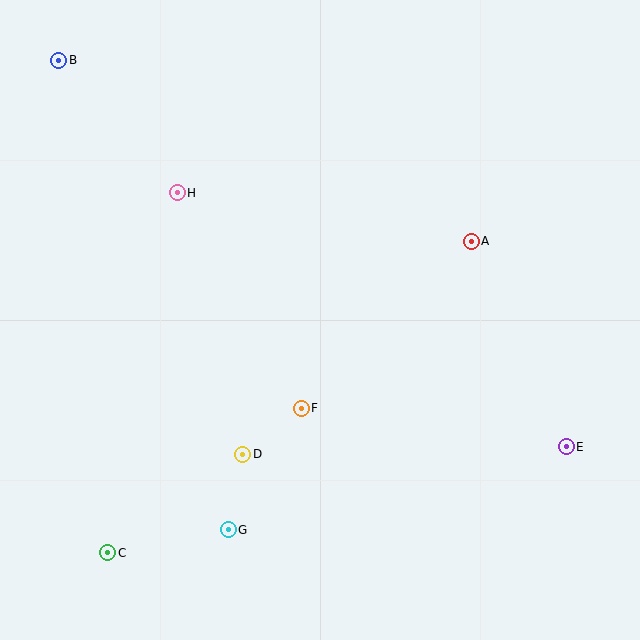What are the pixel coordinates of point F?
Point F is at (301, 408).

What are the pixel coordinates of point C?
Point C is at (108, 553).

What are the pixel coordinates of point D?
Point D is at (243, 454).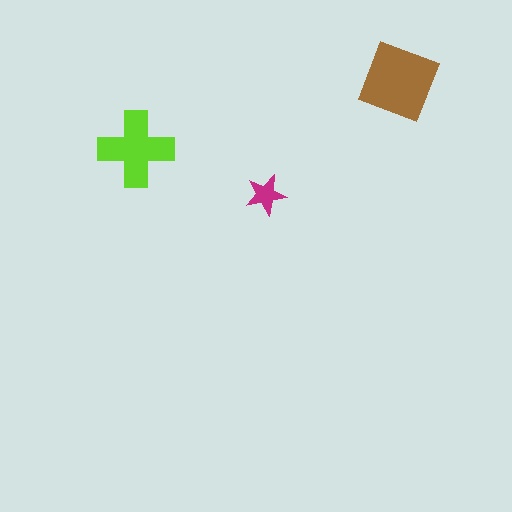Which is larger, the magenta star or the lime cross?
The lime cross.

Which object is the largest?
The brown square.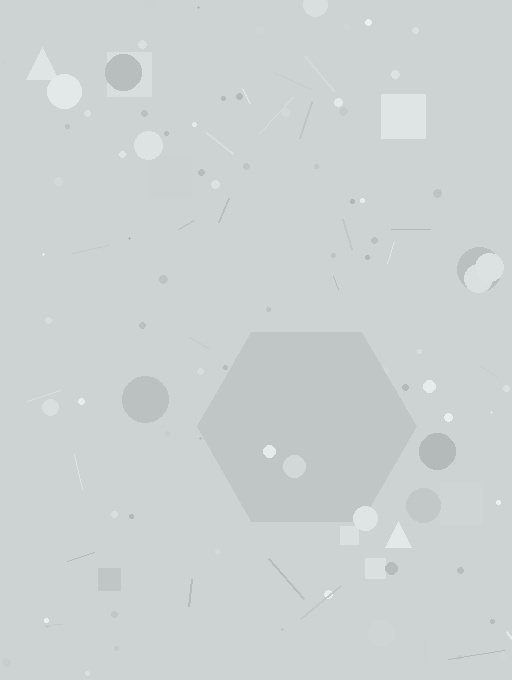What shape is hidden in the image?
A hexagon is hidden in the image.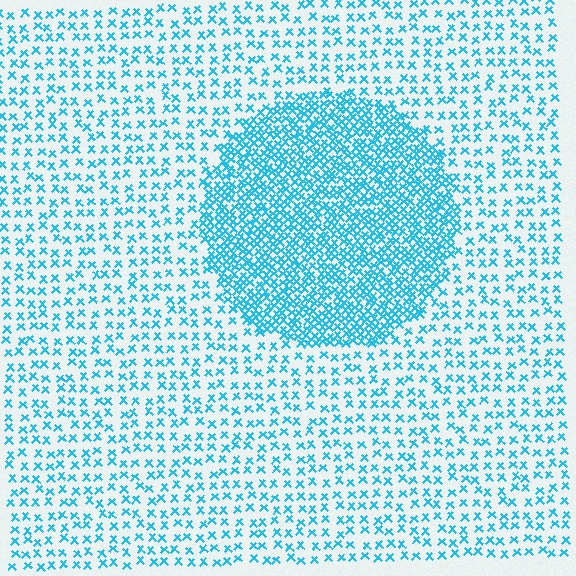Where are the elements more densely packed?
The elements are more densely packed inside the circle boundary.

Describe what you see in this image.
The image contains small cyan elements arranged at two different densities. A circle-shaped region is visible where the elements are more densely packed than the surrounding area.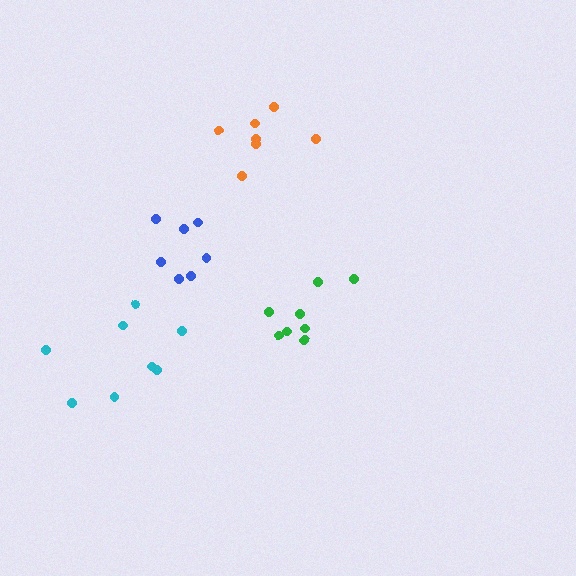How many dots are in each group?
Group 1: 8 dots, Group 2: 8 dots, Group 3: 7 dots, Group 4: 7 dots (30 total).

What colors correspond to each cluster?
The clusters are colored: cyan, green, orange, blue.